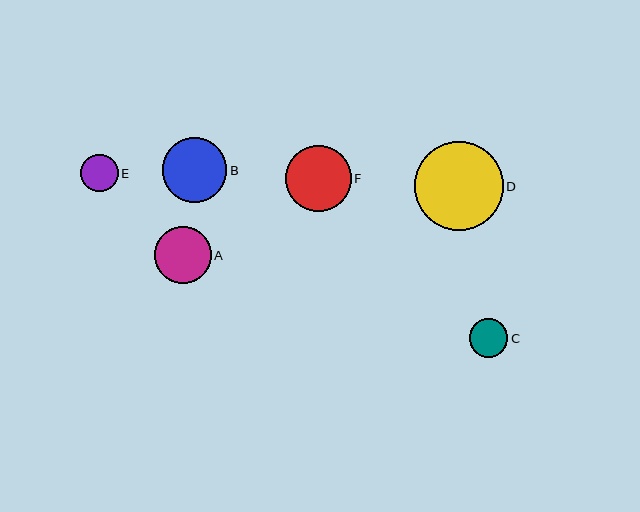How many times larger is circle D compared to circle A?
Circle D is approximately 1.5 times the size of circle A.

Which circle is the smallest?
Circle E is the smallest with a size of approximately 37 pixels.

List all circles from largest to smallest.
From largest to smallest: D, F, B, A, C, E.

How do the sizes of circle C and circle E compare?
Circle C and circle E are approximately the same size.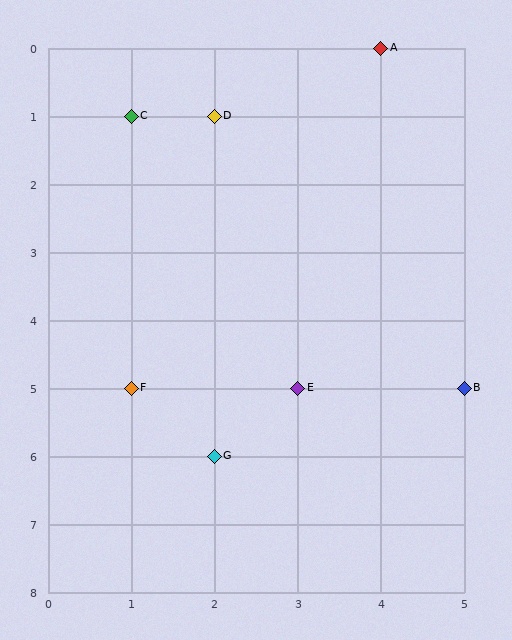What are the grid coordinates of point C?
Point C is at grid coordinates (1, 1).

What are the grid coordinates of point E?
Point E is at grid coordinates (3, 5).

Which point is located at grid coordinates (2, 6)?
Point G is at (2, 6).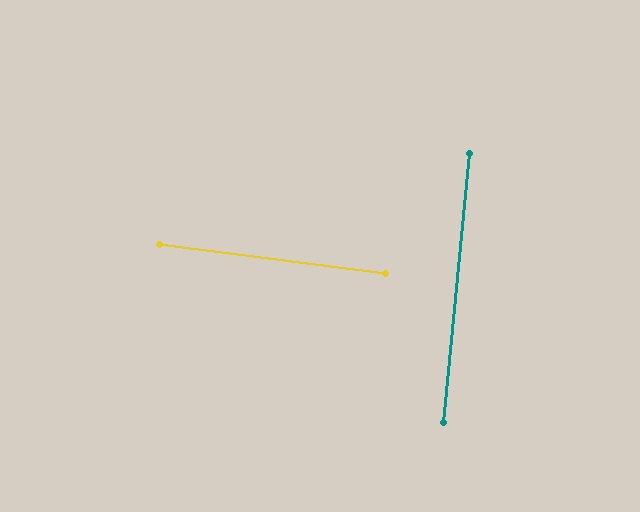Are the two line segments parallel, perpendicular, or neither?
Perpendicular — they meet at approximately 88°.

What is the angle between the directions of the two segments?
Approximately 88 degrees.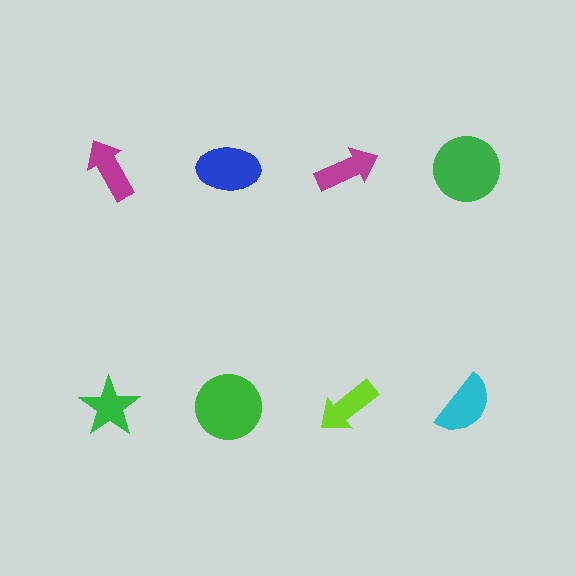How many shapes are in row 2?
4 shapes.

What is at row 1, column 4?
A green circle.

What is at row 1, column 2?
A blue ellipse.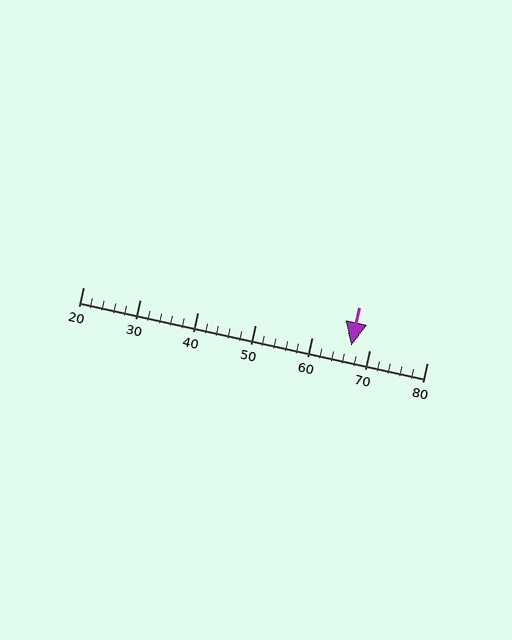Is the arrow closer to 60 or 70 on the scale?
The arrow is closer to 70.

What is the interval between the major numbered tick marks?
The major tick marks are spaced 10 units apart.